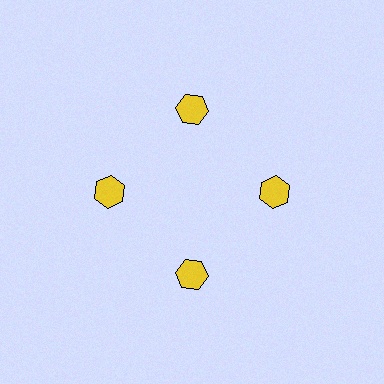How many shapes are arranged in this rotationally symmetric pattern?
There are 4 shapes, arranged in 4 groups of 1.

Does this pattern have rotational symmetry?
Yes, this pattern has 4-fold rotational symmetry. It looks the same after rotating 90 degrees around the center.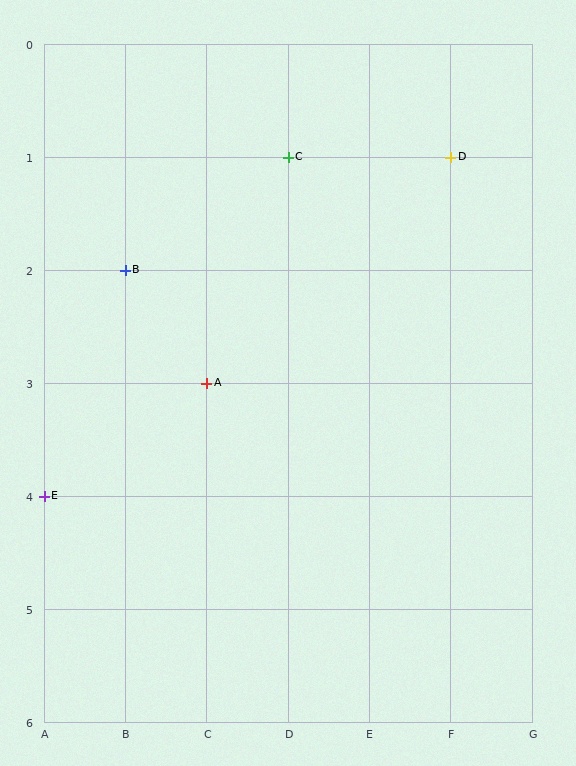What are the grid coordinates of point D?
Point D is at grid coordinates (F, 1).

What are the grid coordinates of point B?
Point B is at grid coordinates (B, 2).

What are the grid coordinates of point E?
Point E is at grid coordinates (A, 4).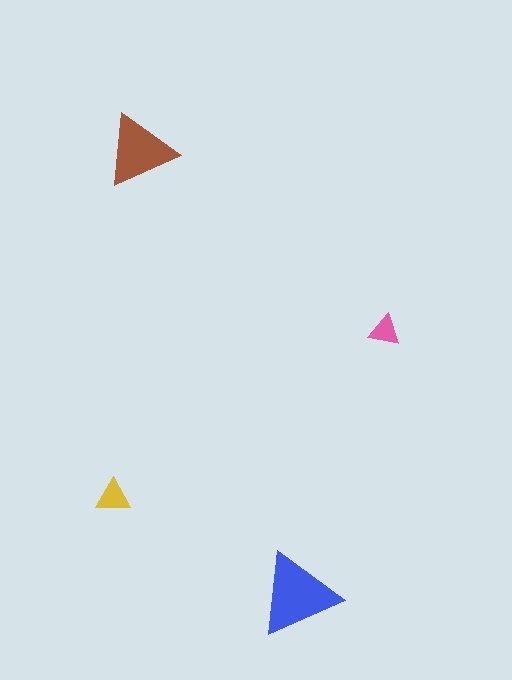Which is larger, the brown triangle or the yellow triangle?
The brown one.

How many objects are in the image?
There are 4 objects in the image.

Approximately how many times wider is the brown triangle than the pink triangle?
About 2.5 times wider.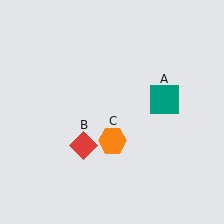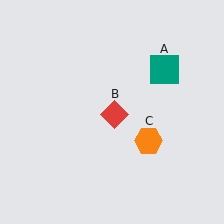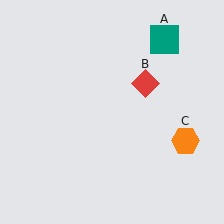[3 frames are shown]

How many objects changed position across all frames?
3 objects changed position: teal square (object A), red diamond (object B), orange hexagon (object C).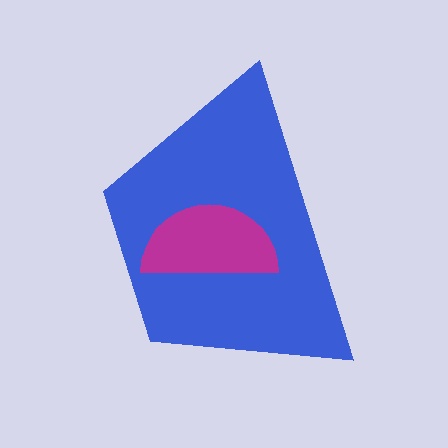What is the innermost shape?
The magenta semicircle.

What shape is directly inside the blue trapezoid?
The magenta semicircle.